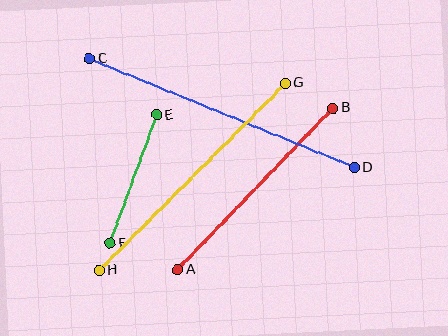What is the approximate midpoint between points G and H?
The midpoint is at approximately (192, 177) pixels.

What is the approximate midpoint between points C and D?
The midpoint is at approximately (222, 113) pixels.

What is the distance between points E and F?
The distance is approximately 137 pixels.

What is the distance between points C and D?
The distance is approximately 287 pixels.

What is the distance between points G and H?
The distance is approximately 264 pixels.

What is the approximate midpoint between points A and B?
The midpoint is at approximately (255, 189) pixels.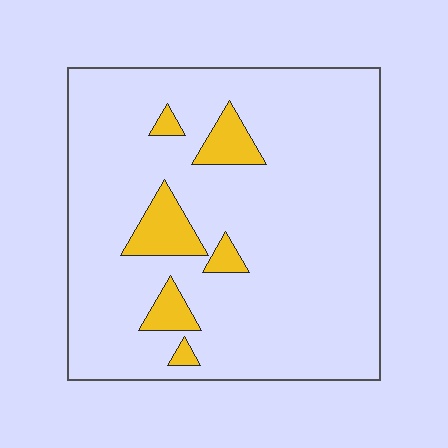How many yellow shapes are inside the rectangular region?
6.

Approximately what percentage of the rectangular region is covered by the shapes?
Approximately 10%.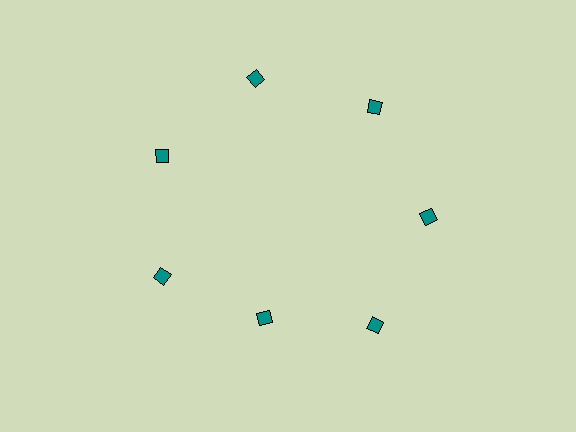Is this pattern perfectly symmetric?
No. The 7 teal diamonds are arranged in a ring, but one element near the 6 o'clock position is pulled inward toward the center, breaking the 7-fold rotational symmetry.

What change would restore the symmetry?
The symmetry would be restored by moving it outward, back onto the ring so that all 7 diamonds sit at equal angles and equal distance from the center.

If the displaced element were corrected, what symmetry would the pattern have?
It would have 7-fold rotational symmetry — the pattern would map onto itself every 51 degrees.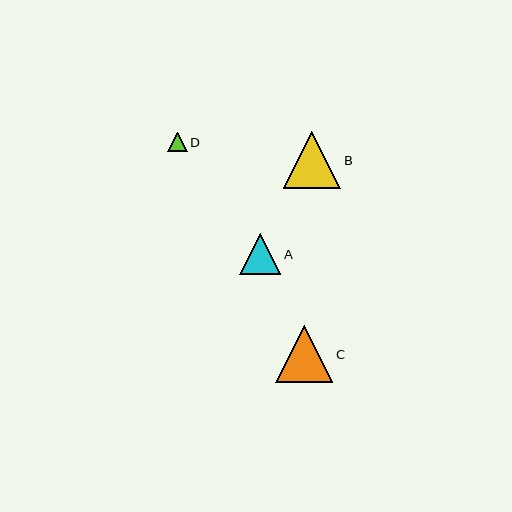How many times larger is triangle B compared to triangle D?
Triangle B is approximately 3.0 times the size of triangle D.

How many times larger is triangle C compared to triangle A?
Triangle C is approximately 1.4 times the size of triangle A.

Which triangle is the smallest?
Triangle D is the smallest with a size of approximately 19 pixels.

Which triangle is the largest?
Triangle B is the largest with a size of approximately 58 pixels.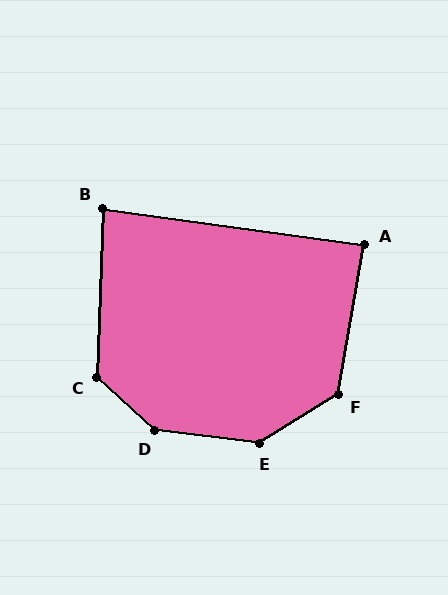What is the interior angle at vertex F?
Approximately 132 degrees (obtuse).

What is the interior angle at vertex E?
Approximately 141 degrees (obtuse).